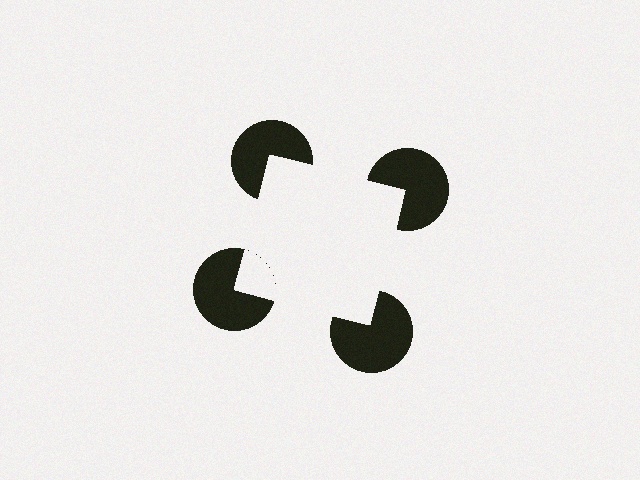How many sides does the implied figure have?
4 sides.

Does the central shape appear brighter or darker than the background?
It typically appears slightly brighter than the background, even though no actual brightness change is drawn.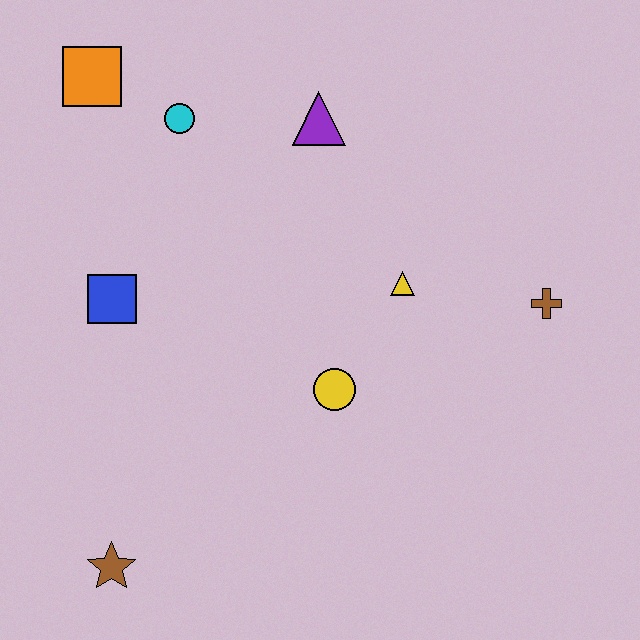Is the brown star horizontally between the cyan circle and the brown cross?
No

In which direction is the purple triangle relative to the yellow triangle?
The purple triangle is above the yellow triangle.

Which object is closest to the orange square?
The cyan circle is closest to the orange square.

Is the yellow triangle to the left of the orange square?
No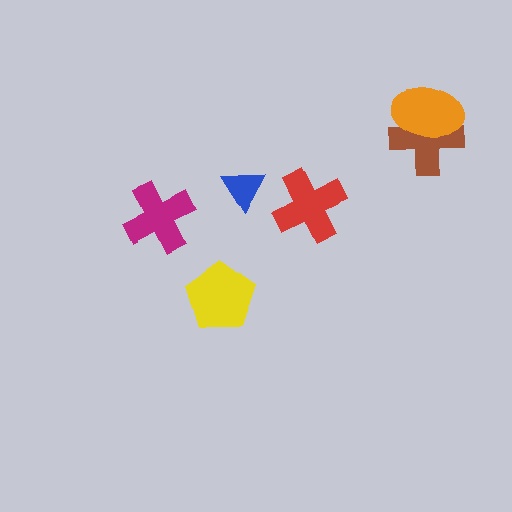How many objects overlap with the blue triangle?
0 objects overlap with the blue triangle.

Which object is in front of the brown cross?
The orange ellipse is in front of the brown cross.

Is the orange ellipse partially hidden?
No, no other shape covers it.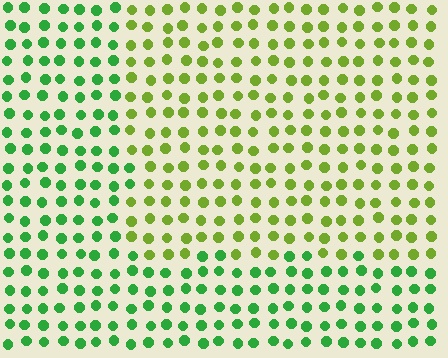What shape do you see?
I see a rectangle.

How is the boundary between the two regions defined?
The boundary is defined purely by a slight shift in hue (about 42 degrees). Spacing, size, and orientation are identical on both sides.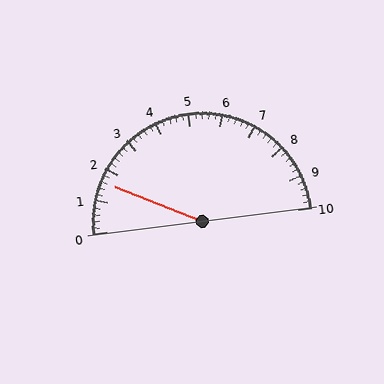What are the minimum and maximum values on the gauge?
The gauge ranges from 0 to 10.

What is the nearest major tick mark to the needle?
The nearest major tick mark is 2.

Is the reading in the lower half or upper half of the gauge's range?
The reading is in the lower half of the range (0 to 10).